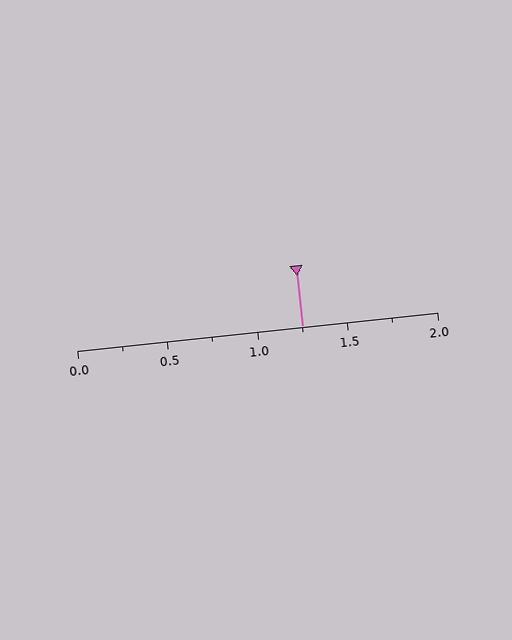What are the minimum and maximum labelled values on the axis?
The axis runs from 0.0 to 2.0.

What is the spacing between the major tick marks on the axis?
The major ticks are spaced 0.5 apart.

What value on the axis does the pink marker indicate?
The marker indicates approximately 1.25.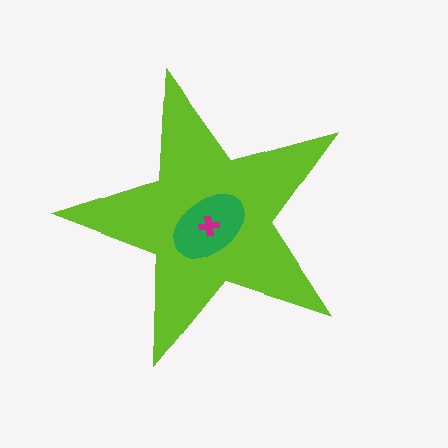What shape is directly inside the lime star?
The green ellipse.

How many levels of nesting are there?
3.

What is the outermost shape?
The lime star.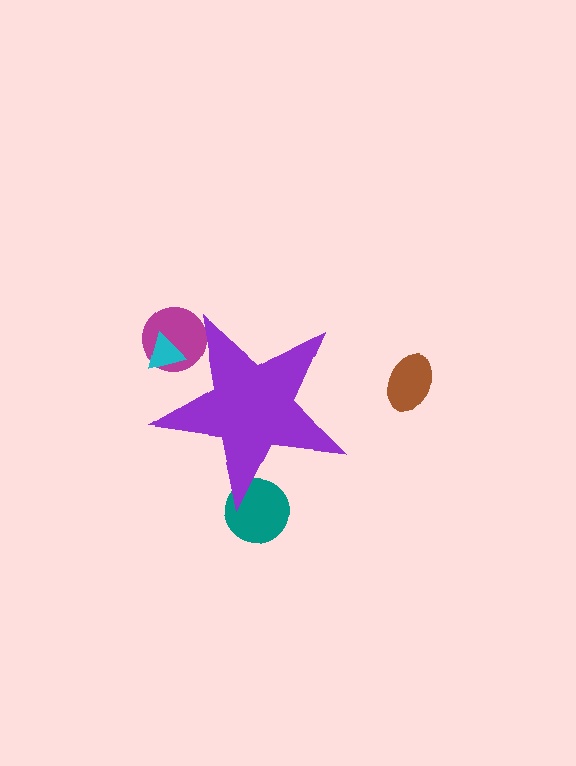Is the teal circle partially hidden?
Yes, the teal circle is partially hidden behind the purple star.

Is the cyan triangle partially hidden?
Yes, the cyan triangle is partially hidden behind the purple star.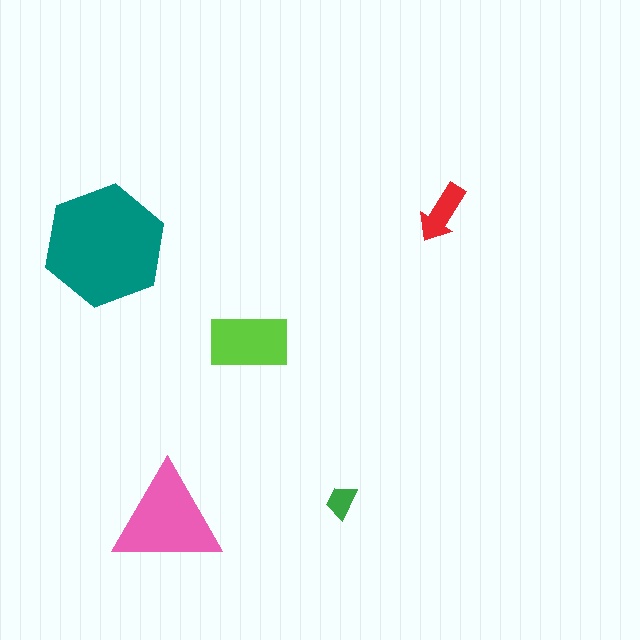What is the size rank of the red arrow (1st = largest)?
4th.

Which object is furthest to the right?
The red arrow is rightmost.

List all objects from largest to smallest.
The teal hexagon, the pink triangle, the lime rectangle, the red arrow, the green trapezoid.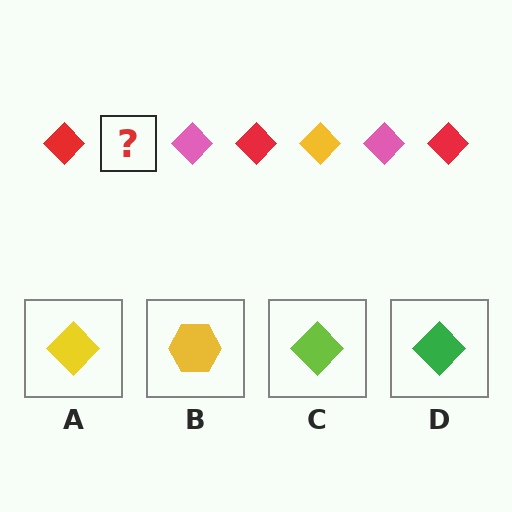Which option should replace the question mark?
Option A.